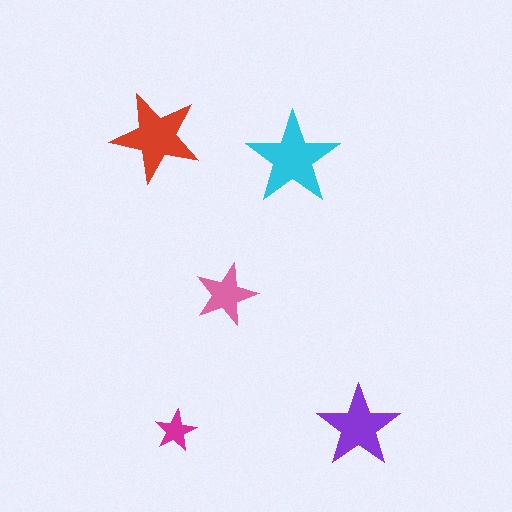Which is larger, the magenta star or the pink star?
The pink one.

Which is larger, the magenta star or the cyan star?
The cyan one.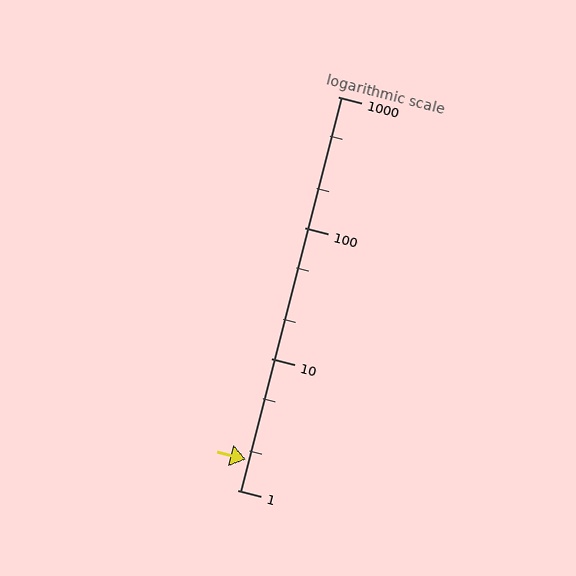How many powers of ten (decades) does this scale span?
The scale spans 3 decades, from 1 to 1000.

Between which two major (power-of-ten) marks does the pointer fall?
The pointer is between 1 and 10.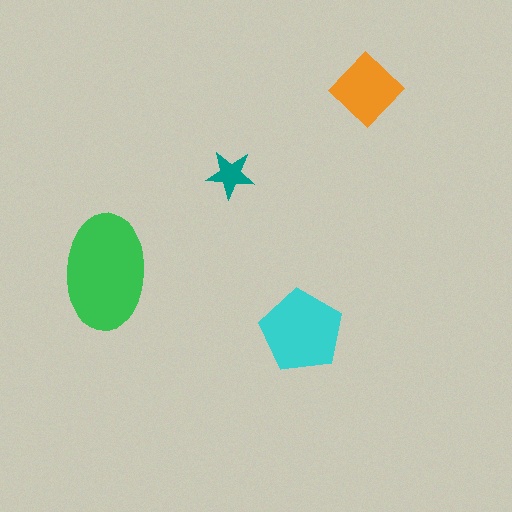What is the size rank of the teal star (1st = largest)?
4th.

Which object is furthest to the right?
The orange diamond is rightmost.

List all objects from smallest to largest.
The teal star, the orange diamond, the cyan pentagon, the green ellipse.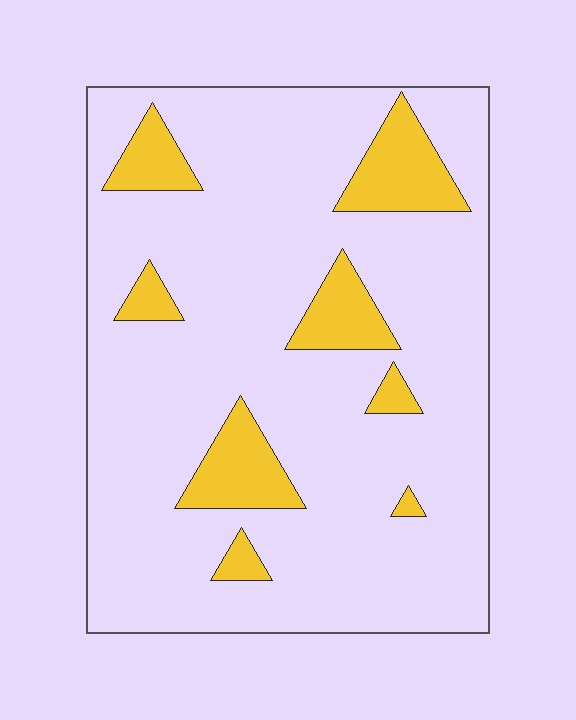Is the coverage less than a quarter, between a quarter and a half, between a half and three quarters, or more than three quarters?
Less than a quarter.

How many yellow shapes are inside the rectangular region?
8.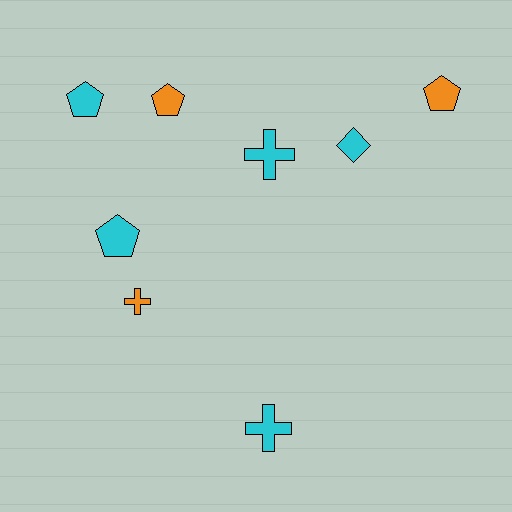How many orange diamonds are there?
There are no orange diamonds.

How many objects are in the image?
There are 8 objects.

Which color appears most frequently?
Cyan, with 5 objects.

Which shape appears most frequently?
Pentagon, with 4 objects.